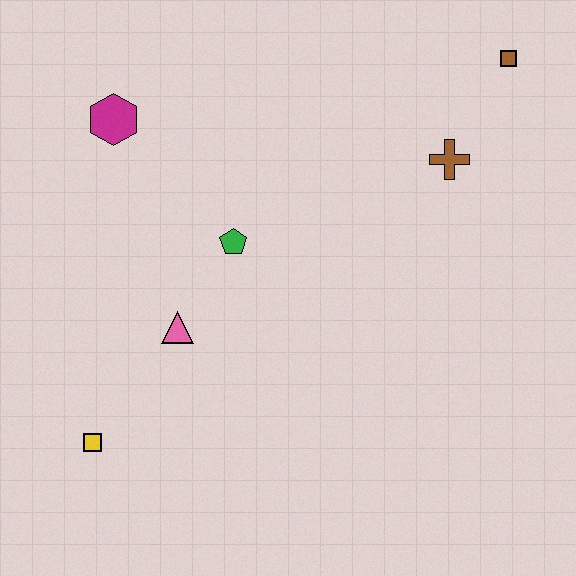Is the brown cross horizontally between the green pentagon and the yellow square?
No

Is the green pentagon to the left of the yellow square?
No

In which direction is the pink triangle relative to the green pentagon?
The pink triangle is below the green pentagon.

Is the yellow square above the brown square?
No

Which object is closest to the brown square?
The brown cross is closest to the brown square.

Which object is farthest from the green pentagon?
The brown square is farthest from the green pentagon.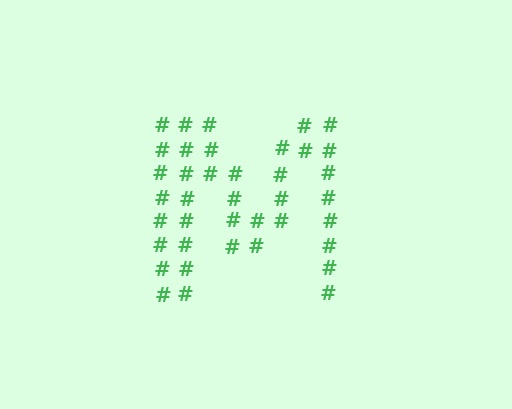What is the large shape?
The large shape is the letter M.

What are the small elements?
The small elements are hash symbols.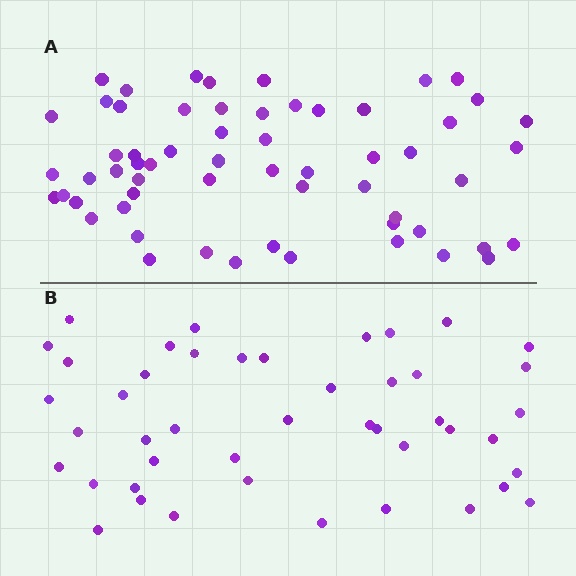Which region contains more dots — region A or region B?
Region A (the top region) has more dots.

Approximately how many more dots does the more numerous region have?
Region A has approximately 15 more dots than region B.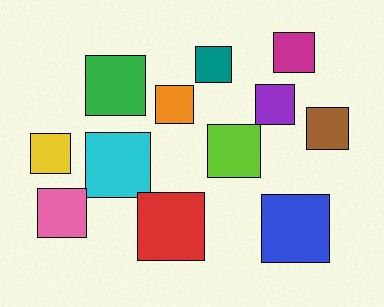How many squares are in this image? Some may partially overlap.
There are 12 squares.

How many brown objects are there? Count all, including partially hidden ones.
There is 1 brown object.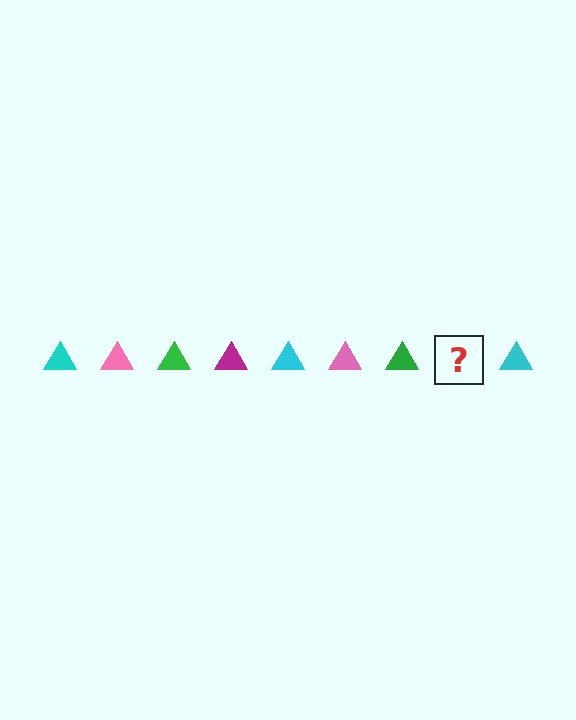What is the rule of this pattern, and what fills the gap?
The rule is that the pattern cycles through cyan, pink, green, magenta triangles. The gap should be filled with a magenta triangle.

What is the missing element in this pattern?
The missing element is a magenta triangle.